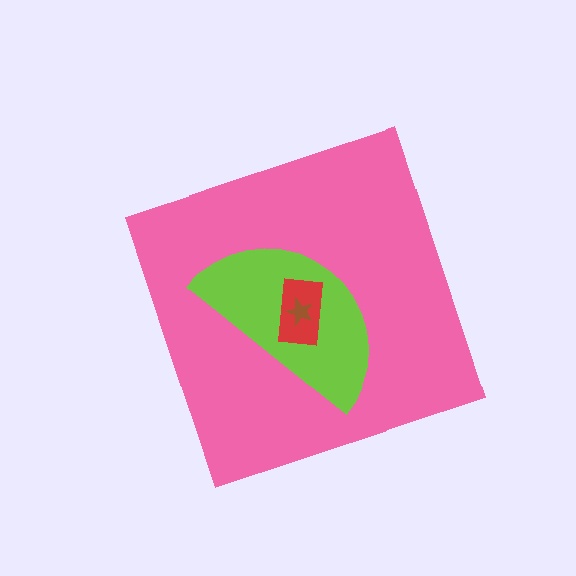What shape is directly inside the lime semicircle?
The red rectangle.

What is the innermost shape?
The brown star.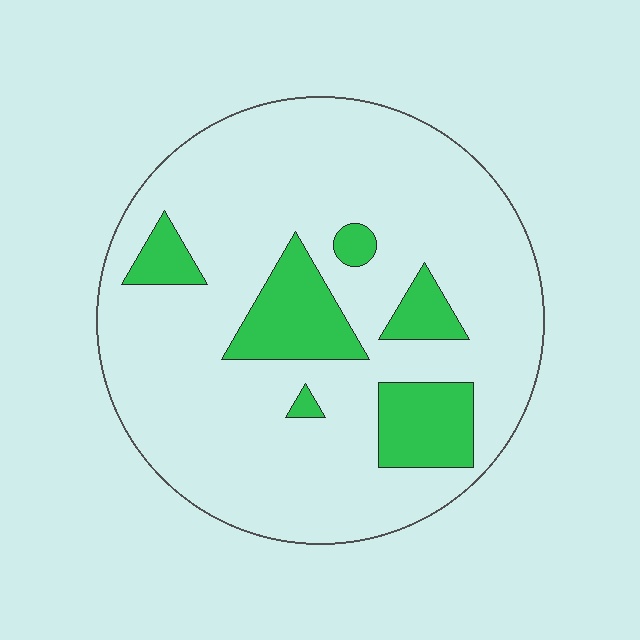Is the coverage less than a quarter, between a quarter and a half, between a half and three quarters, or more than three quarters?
Less than a quarter.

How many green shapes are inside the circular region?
6.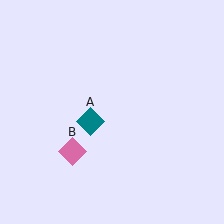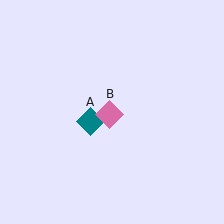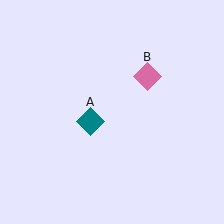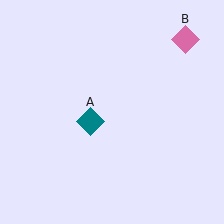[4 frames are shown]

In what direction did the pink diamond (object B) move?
The pink diamond (object B) moved up and to the right.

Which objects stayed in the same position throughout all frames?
Teal diamond (object A) remained stationary.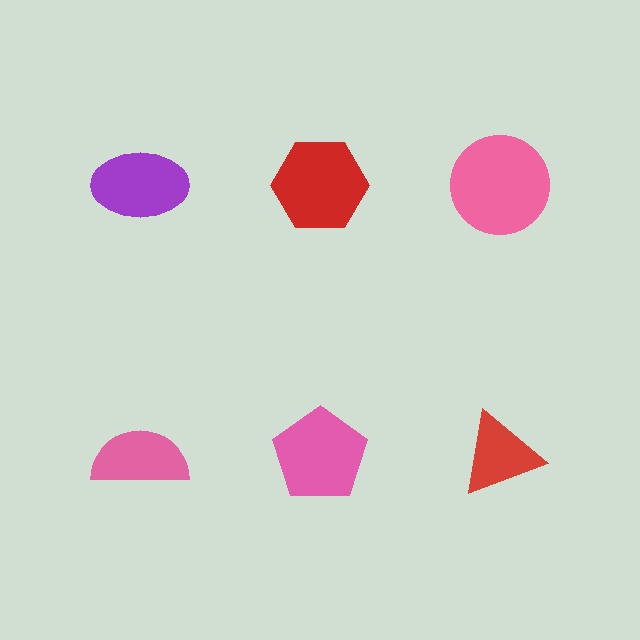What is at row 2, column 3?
A red triangle.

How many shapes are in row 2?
3 shapes.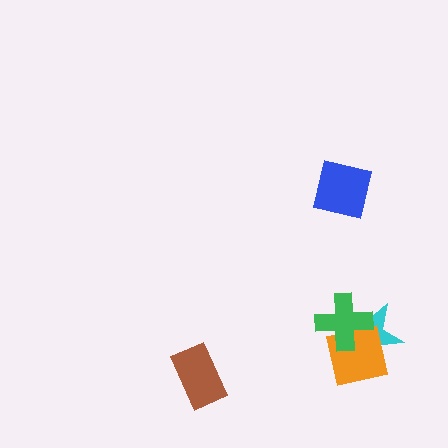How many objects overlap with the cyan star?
2 objects overlap with the cyan star.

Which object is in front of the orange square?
The green cross is in front of the orange square.